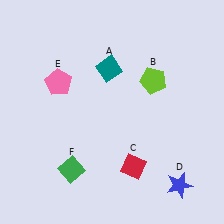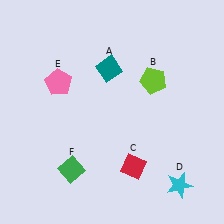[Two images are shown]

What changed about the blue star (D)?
In Image 1, D is blue. In Image 2, it changed to cyan.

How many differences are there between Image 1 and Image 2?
There is 1 difference between the two images.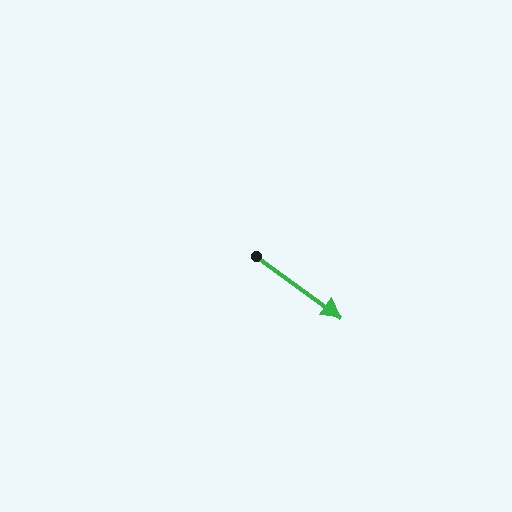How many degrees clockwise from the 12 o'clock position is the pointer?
Approximately 126 degrees.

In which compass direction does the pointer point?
Southeast.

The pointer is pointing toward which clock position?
Roughly 4 o'clock.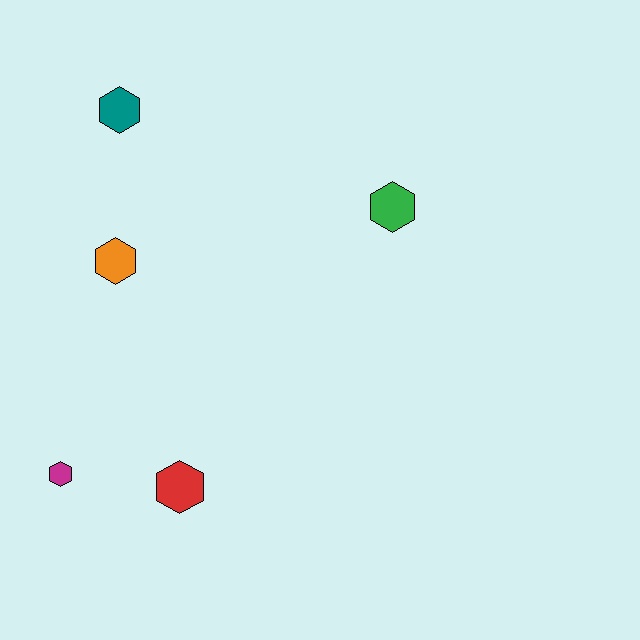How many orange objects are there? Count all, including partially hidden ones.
There is 1 orange object.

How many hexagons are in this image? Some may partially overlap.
There are 5 hexagons.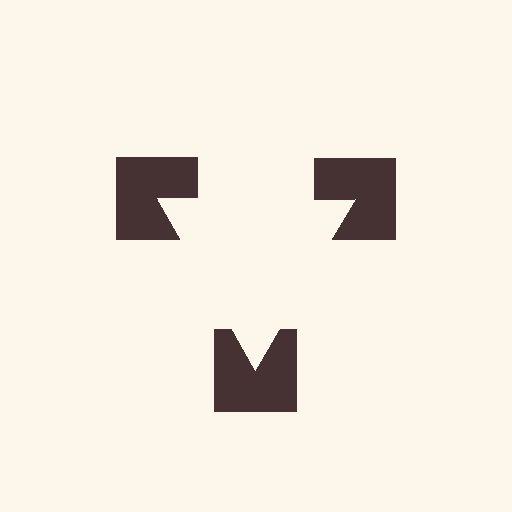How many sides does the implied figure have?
3 sides.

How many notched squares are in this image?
There are 3 — one at each vertex of the illusory triangle.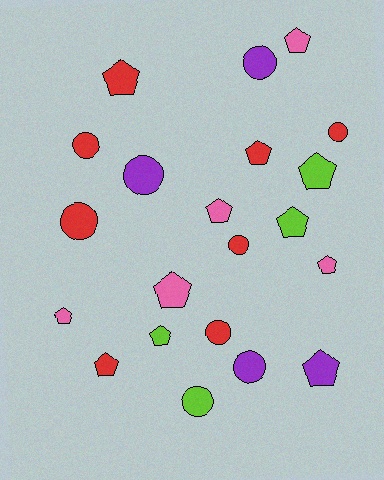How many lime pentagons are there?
There are 3 lime pentagons.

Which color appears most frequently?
Red, with 8 objects.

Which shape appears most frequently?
Pentagon, with 12 objects.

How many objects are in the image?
There are 21 objects.